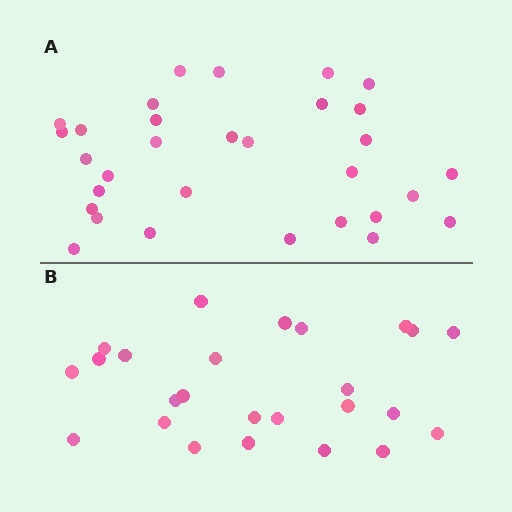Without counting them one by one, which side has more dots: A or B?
Region A (the top region) has more dots.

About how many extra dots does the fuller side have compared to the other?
Region A has about 6 more dots than region B.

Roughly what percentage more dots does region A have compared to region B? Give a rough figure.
About 25% more.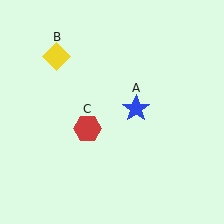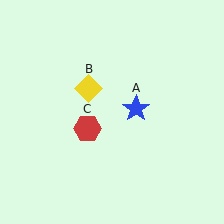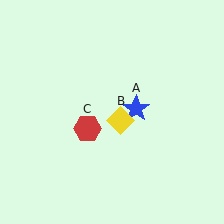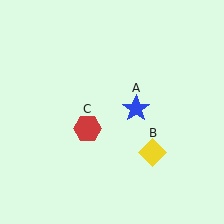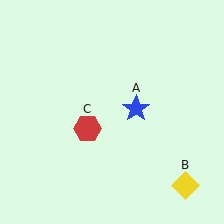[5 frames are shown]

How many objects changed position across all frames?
1 object changed position: yellow diamond (object B).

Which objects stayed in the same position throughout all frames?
Blue star (object A) and red hexagon (object C) remained stationary.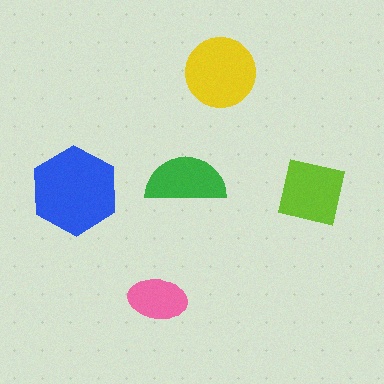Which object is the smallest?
The pink ellipse.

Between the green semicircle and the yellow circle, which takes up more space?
The yellow circle.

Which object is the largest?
The blue hexagon.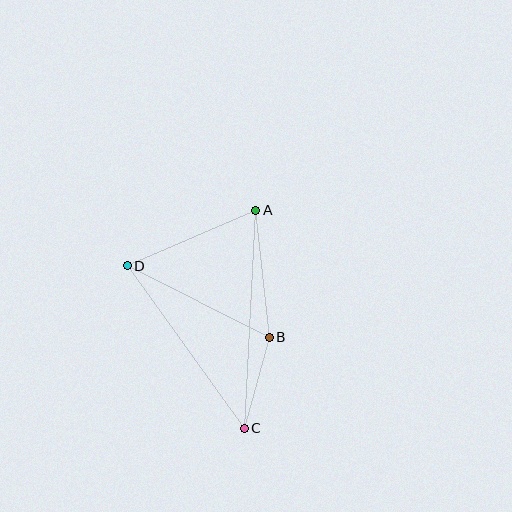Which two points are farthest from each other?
Points A and C are farthest from each other.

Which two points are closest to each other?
Points B and C are closest to each other.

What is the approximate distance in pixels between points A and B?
The distance between A and B is approximately 128 pixels.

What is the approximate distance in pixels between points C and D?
The distance between C and D is approximately 200 pixels.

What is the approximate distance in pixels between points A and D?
The distance between A and D is approximately 140 pixels.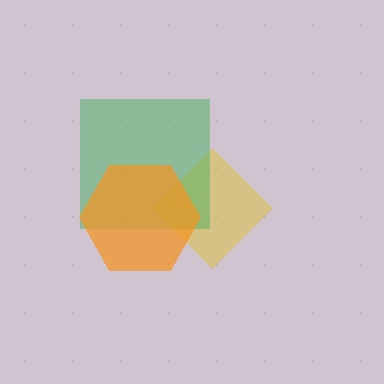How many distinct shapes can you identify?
There are 3 distinct shapes: a yellow diamond, a green square, an orange hexagon.